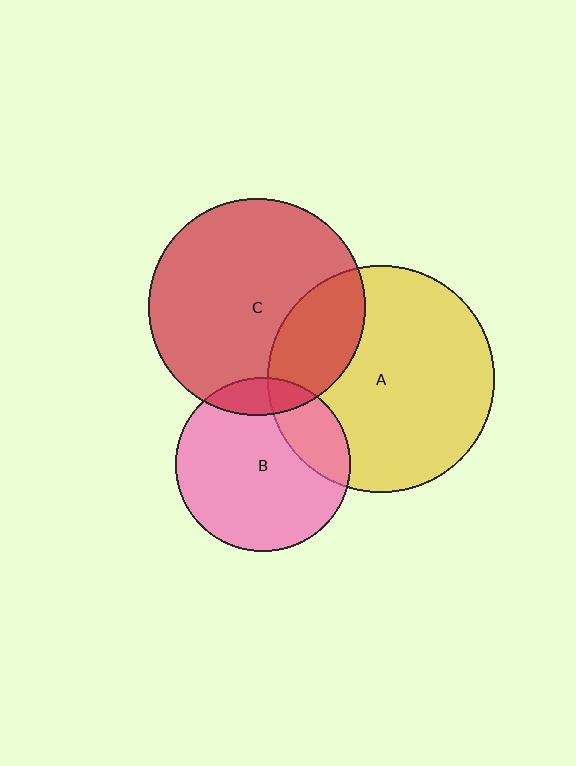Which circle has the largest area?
Circle A (yellow).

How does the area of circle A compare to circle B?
Approximately 1.7 times.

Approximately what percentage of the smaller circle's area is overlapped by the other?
Approximately 25%.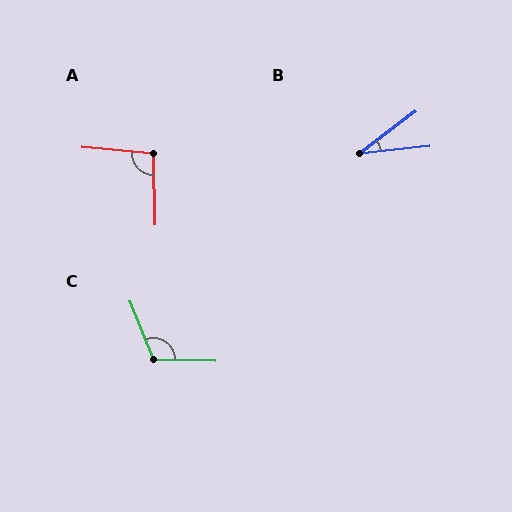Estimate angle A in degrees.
Approximately 96 degrees.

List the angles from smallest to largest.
B (31°), A (96°), C (113°).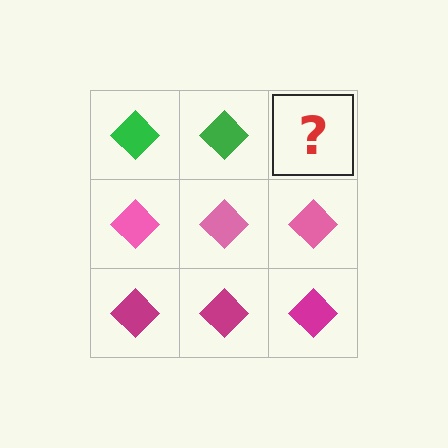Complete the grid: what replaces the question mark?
The question mark should be replaced with a green diamond.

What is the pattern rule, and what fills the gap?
The rule is that each row has a consistent color. The gap should be filled with a green diamond.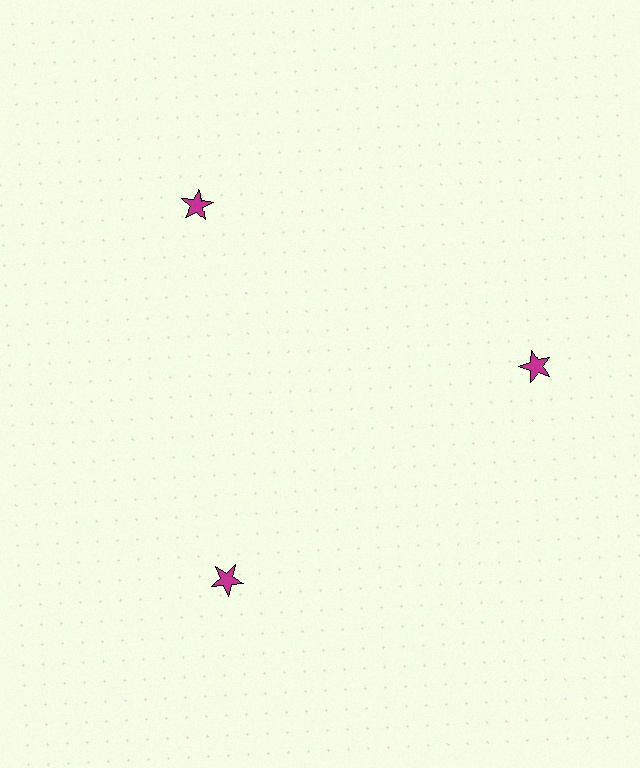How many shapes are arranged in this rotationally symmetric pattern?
There are 3 shapes, arranged in 3 groups of 1.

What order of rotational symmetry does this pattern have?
This pattern has 3-fold rotational symmetry.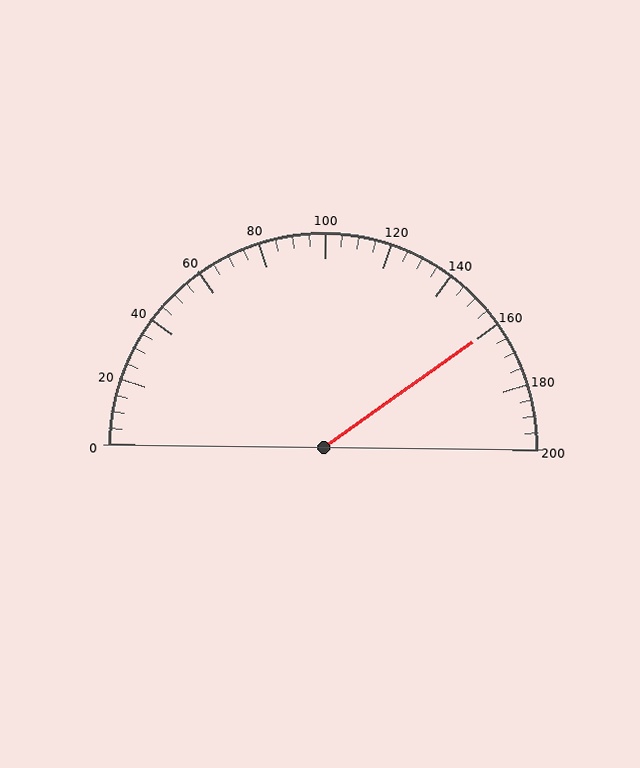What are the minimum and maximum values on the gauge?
The gauge ranges from 0 to 200.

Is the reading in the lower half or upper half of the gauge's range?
The reading is in the upper half of the range (0 to 200).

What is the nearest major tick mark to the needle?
The nearest major tick mark is 160.